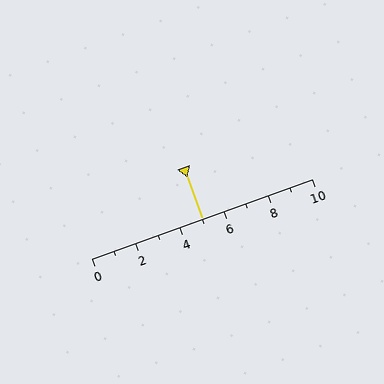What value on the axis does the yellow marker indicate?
The marker indicates approximately 5.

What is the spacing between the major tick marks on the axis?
The major ticks are spaced 2 apart.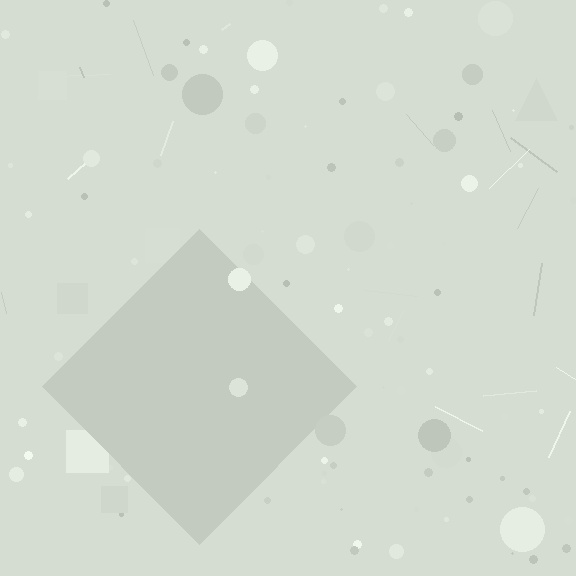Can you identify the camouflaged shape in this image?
The camouflaged shape is a diamond.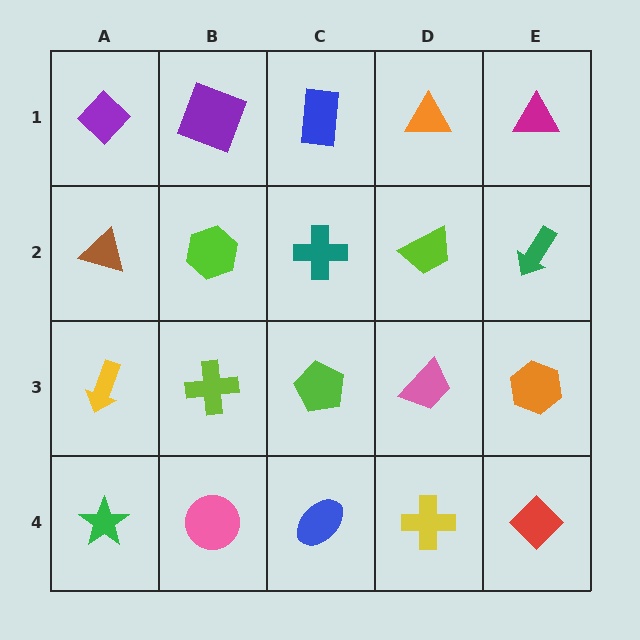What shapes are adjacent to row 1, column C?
A teal cross (row 2, column C), a purple square (row 1, column B), an orange triangle (row 1, column D).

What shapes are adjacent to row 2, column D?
An orange triangle (row 1, column D), a pink trapezoid (row 3, column D), a teal cross (row 2, column C), a green arrow (row 2, column E).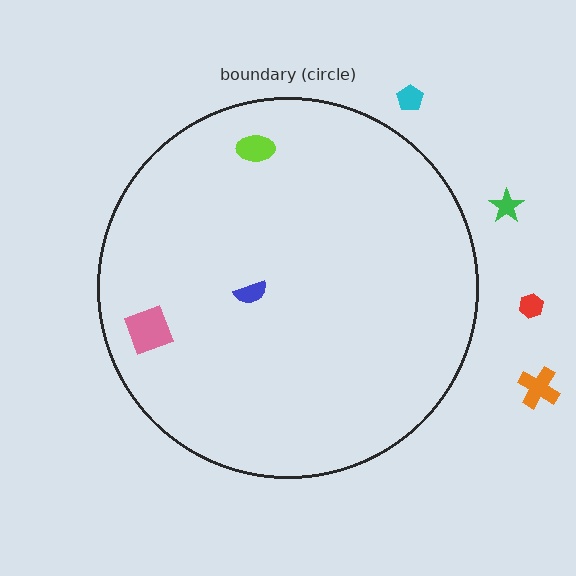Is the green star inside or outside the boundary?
Outside.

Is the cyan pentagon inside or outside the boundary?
Outside.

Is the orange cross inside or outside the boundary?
Outside.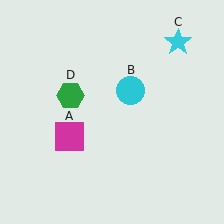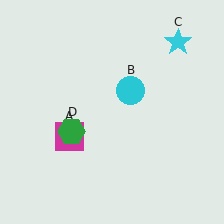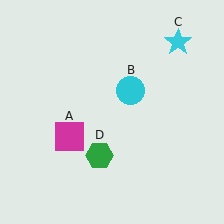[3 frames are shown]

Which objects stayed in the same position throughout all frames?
Magenta square (object A) and cyan circle (object B) and cyan star (object C) remained stationary.